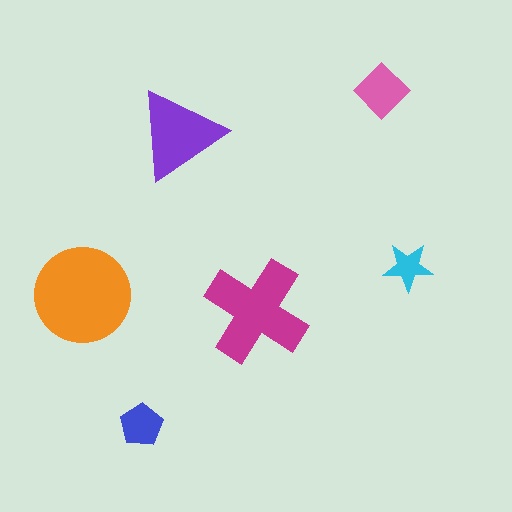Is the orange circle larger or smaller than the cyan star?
Larger.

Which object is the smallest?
The cyan star.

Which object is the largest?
The orange circle.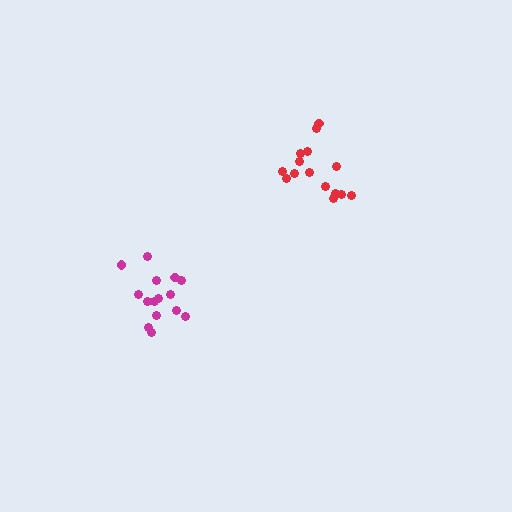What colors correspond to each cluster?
The clusters are colored: red, magenta.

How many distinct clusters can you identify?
There are 2 distinct clusters.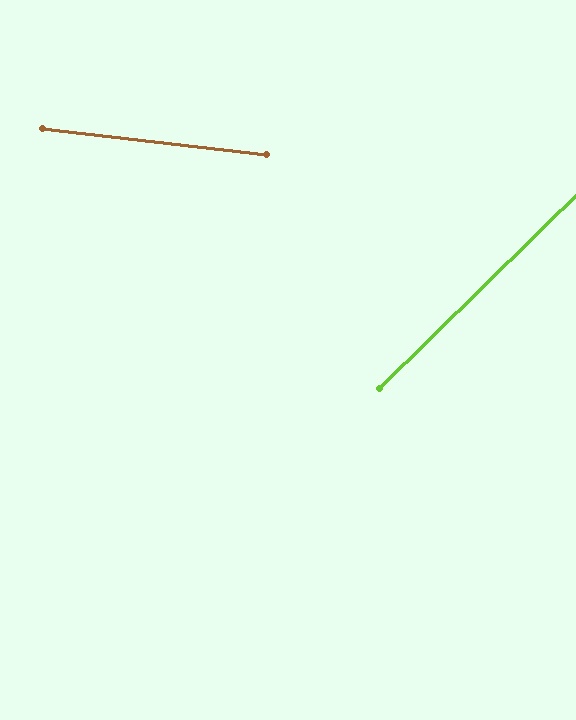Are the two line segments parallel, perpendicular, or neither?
Neither parallel nor perpendicular — they differ by about 51°.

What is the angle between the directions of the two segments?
Approximately 51 degrees.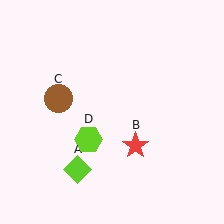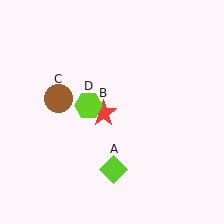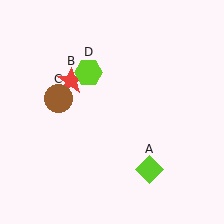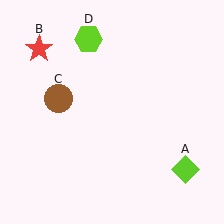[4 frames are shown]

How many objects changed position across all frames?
3 objects changed position: lime diamond (object A), red star (object B), lime hexagon (object D).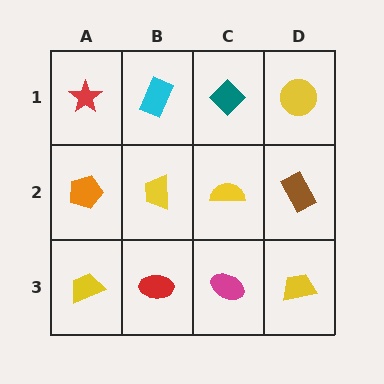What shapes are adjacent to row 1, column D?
A brown rectangle (row 2, column D), a teal diamond (row 1, column C).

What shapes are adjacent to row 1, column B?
A yellow trapezoid (row 2, column B), a red star (row 1, column A), a teal diamond (row 1, column C).